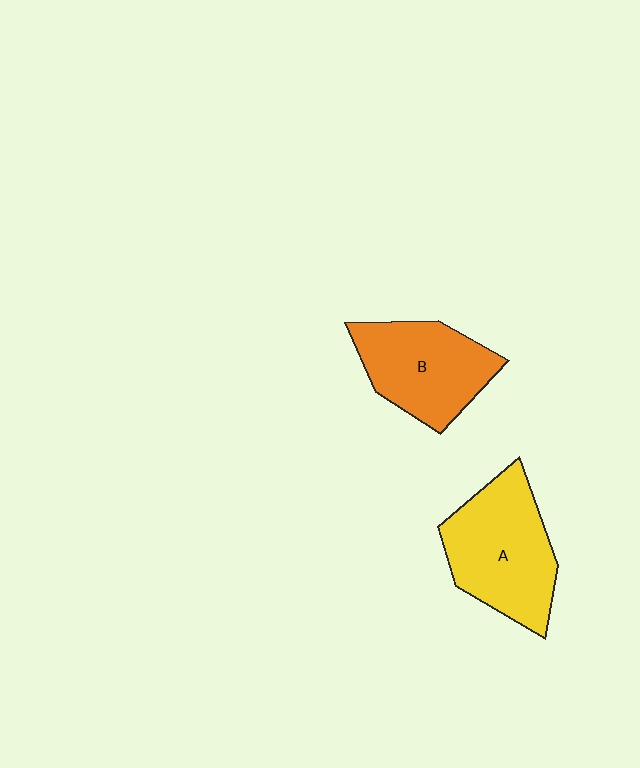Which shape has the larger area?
Shape A (yellow).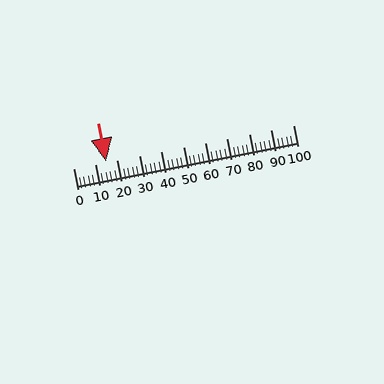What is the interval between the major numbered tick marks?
The major tick marks are spaced 10 units apart.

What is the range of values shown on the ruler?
The ruler shows values from 0 to 100.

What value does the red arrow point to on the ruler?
The red arrow points to approximately 15.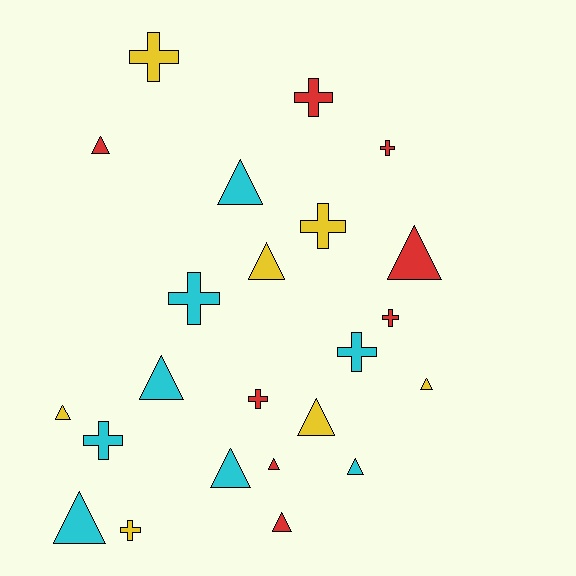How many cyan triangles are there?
There are 5 cyan triangles.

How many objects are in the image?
There are 23 objects.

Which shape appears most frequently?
Triangle, with 13 objects.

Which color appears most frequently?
Red, with 8 objects.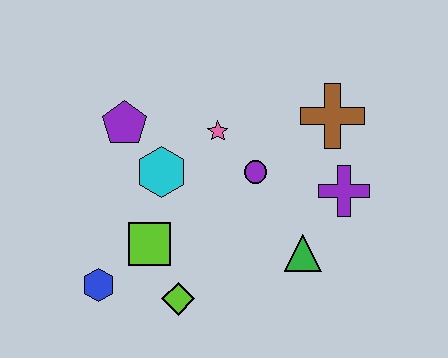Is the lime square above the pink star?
No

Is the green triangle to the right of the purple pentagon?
Yes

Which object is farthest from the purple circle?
The blue hexagon is farthest from the purple circle.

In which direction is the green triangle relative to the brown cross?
The green triangle is below the brown cross.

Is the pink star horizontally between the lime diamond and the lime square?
No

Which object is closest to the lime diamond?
The lime square is closest to the lime diamond.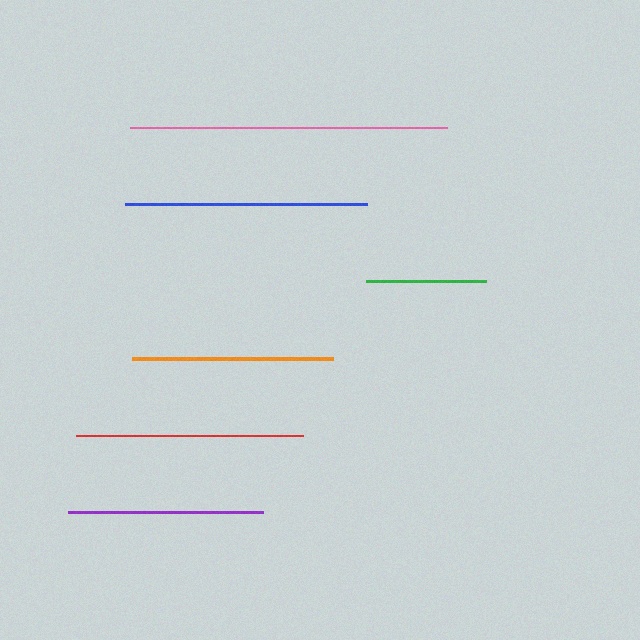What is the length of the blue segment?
The blue segment is approximately 241 pixels long.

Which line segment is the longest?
The pink line is the longest at approximately 318 pixels.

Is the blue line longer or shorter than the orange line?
The blue line is longer than the orange line.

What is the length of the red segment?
The red segment is approximately 227 pixels long.